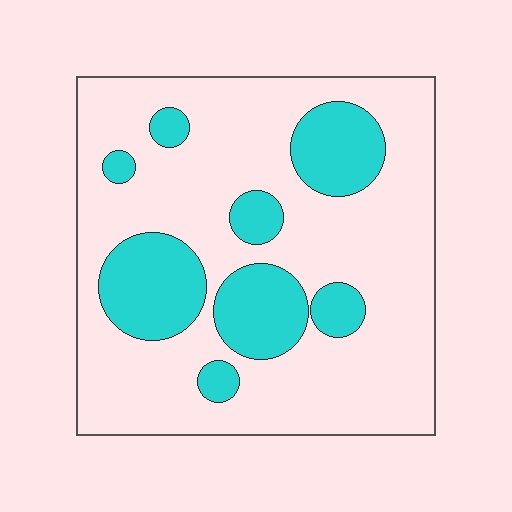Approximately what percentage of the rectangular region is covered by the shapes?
Approximately 25%.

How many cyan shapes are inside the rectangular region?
8.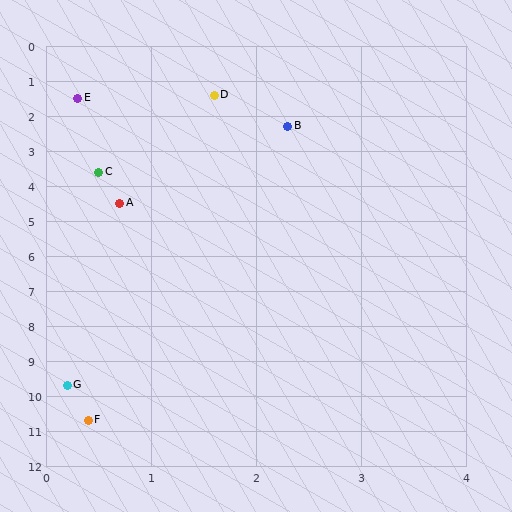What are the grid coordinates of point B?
Point B is at approximately (2.3, 2.3).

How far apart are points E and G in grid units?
Points E and G are about 8.2 grid units apart.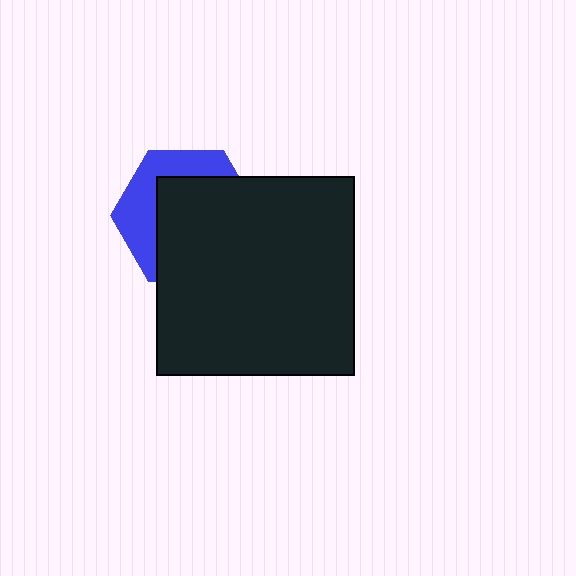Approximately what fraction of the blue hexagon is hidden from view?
Roughly 64% of the blue hexagon is hidden behind the black square.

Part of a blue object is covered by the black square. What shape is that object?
It is a hexagon.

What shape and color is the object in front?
The object in front is a black square.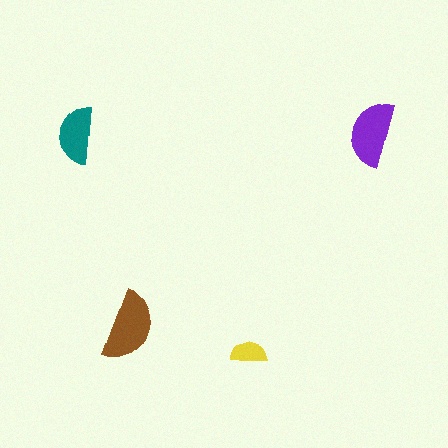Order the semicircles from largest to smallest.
the brown one, the purple one, the teal one, the yellow one.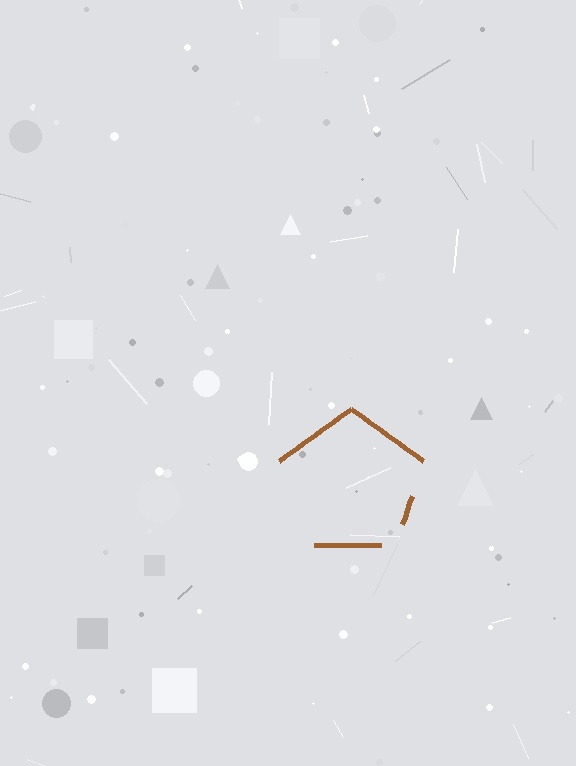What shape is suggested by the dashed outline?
The dashed outline suggests a pentagon.